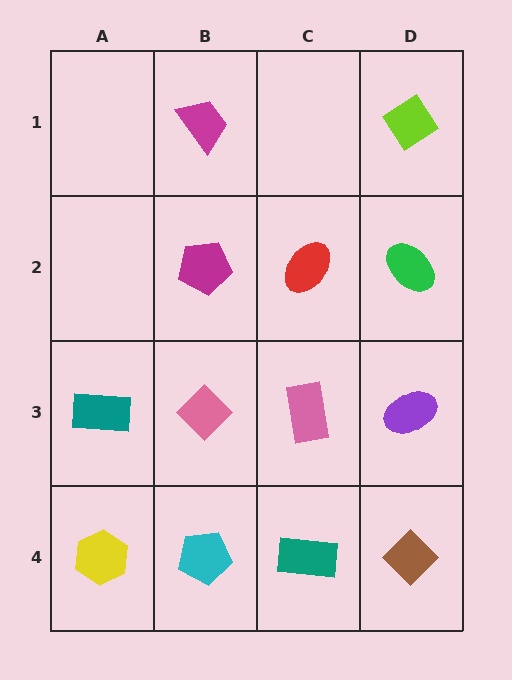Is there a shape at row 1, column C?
No, that cell is empty.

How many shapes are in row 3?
4 shapes.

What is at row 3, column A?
A teal rectangle.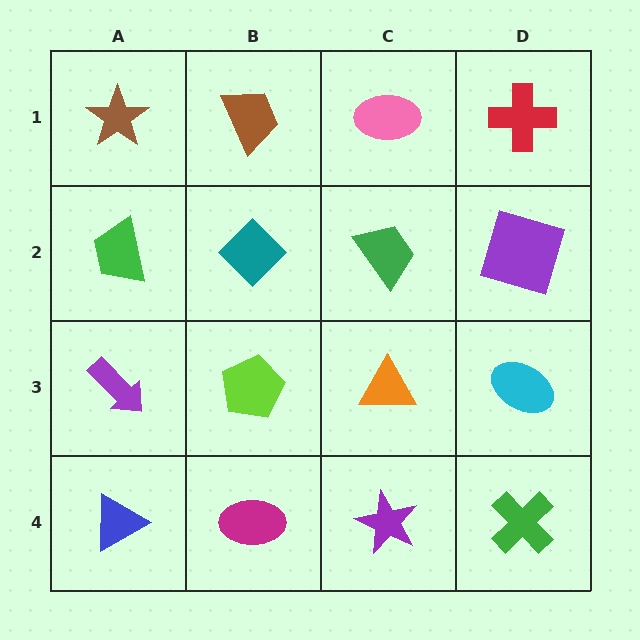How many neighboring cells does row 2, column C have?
4.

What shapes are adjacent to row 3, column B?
A teal diamond (row 2, column B), a magenta ellipse (row 4, column B), a purple arrow (row 3, column A), an orange triangle (row 3, column C).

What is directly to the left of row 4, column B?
A blue triangle.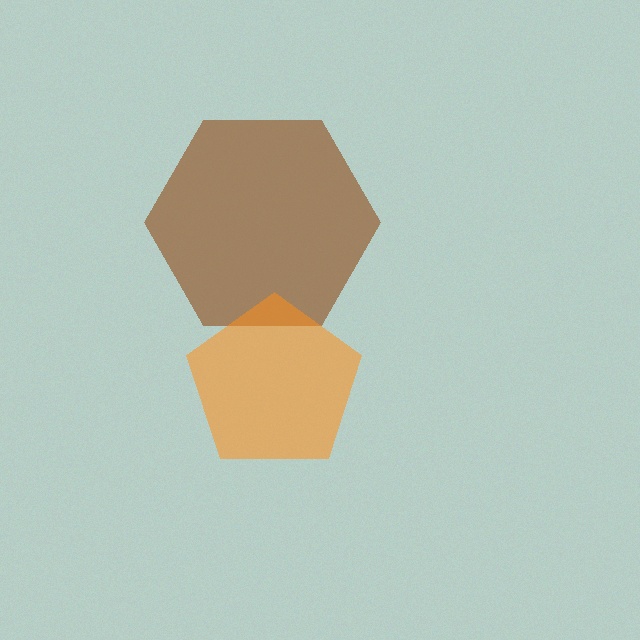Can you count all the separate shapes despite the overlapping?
Yes, there are 2 separate shapes.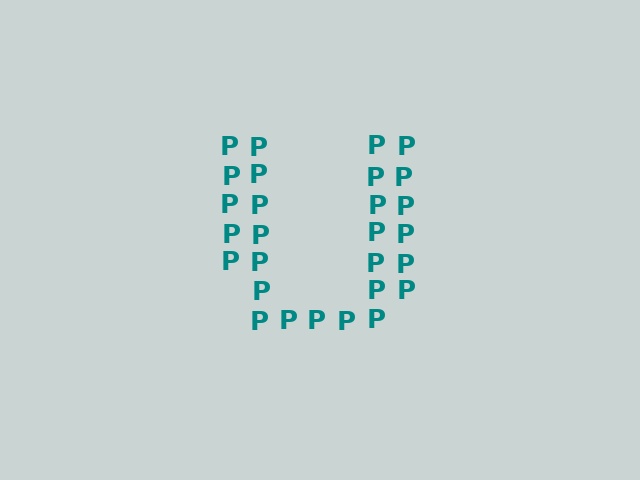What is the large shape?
The large shape is the letter U.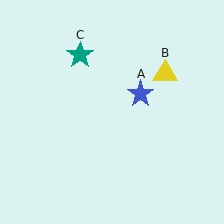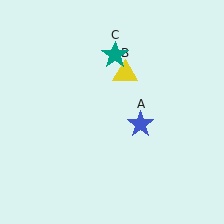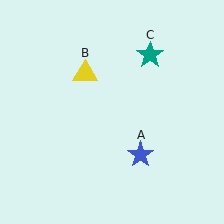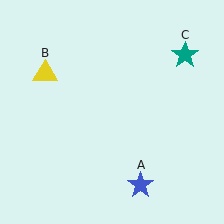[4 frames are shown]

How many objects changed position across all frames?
3 objects changed position: blue star (object A), yellow triangle (object B), teal star (object C).